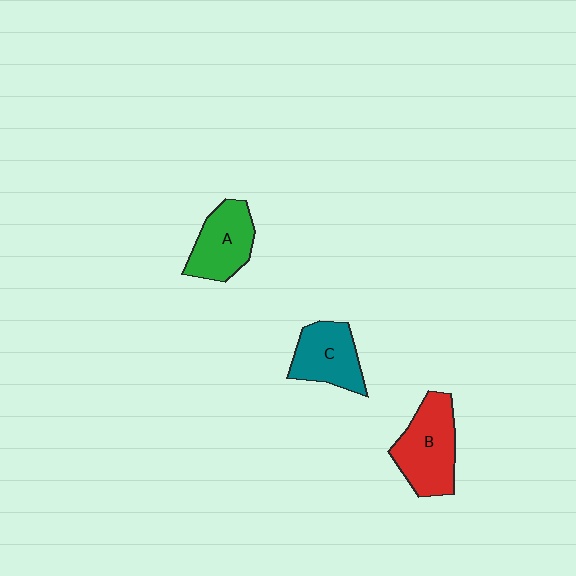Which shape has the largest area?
Shape B (red).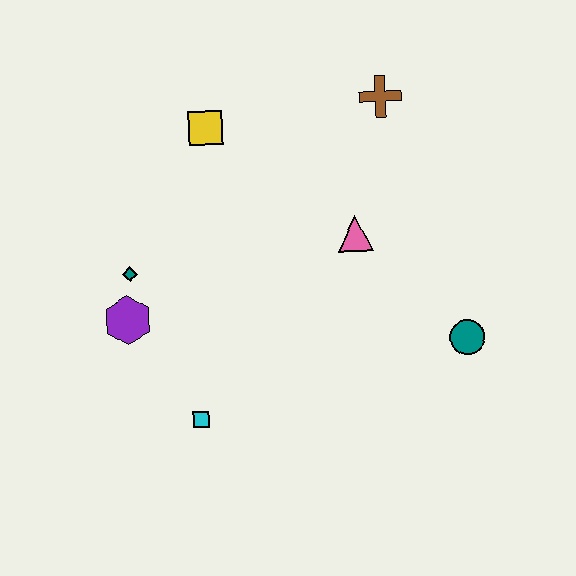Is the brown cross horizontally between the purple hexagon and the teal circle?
Yes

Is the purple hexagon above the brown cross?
No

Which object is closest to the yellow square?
The teal diamond is closest to the yellow square.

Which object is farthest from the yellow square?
The teal circle is farthest from the yellow square.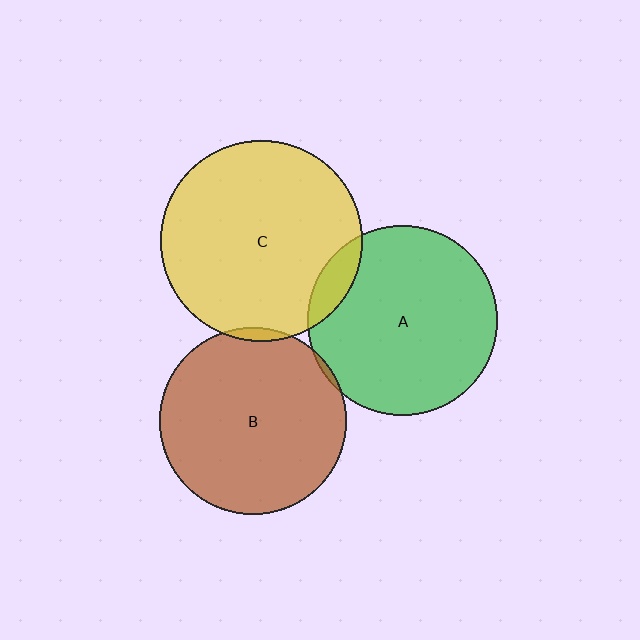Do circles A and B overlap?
Yes.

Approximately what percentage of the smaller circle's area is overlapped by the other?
Approximately 5%.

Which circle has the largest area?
Circle C (yellow).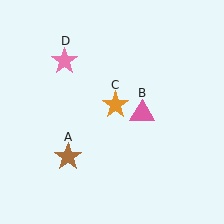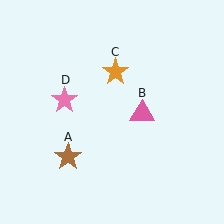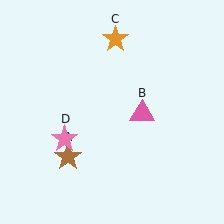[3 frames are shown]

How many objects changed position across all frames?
2 objects changed position: orange star (object C), pink star (object D).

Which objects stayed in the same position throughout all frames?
Brown star (object A) and pink triangle (object B) remained stationary.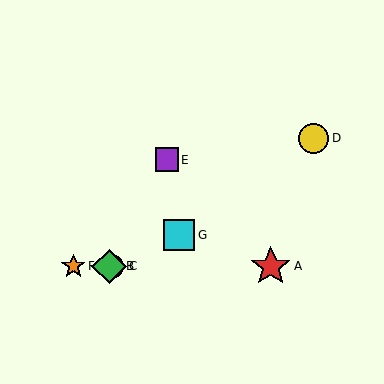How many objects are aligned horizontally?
4 objects (A, B, C, F) are aligned horizontally.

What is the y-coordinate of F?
Object F is at y≈266.